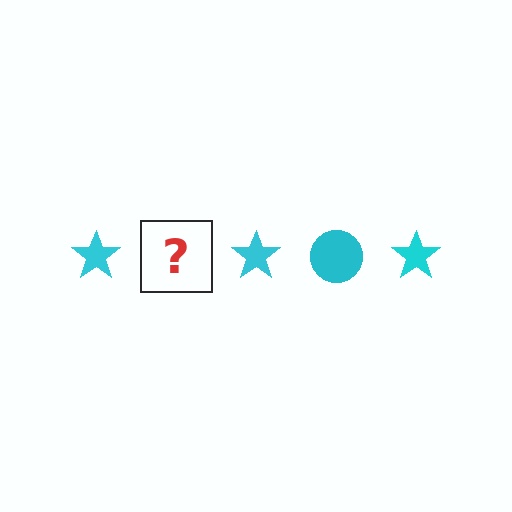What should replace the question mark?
The question mark should be replaced with a cyan circle.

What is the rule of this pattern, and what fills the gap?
The rule is that the pattern cycles through star, circle shapes in cyan. The gap should be filled with a cyan circle.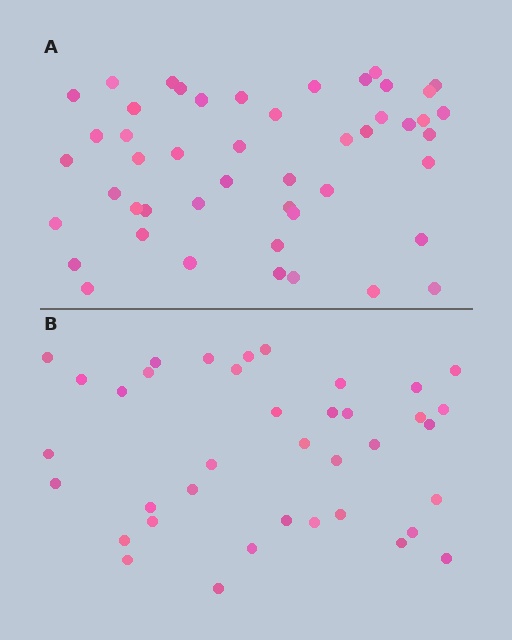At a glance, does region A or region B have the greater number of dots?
Region A (the top region) has more dots.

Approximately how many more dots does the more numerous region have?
Region A has roughly 10 or so more dots than region B.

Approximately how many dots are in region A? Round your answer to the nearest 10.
About 50 dots. (The exact count is 48, which rounds to 50.)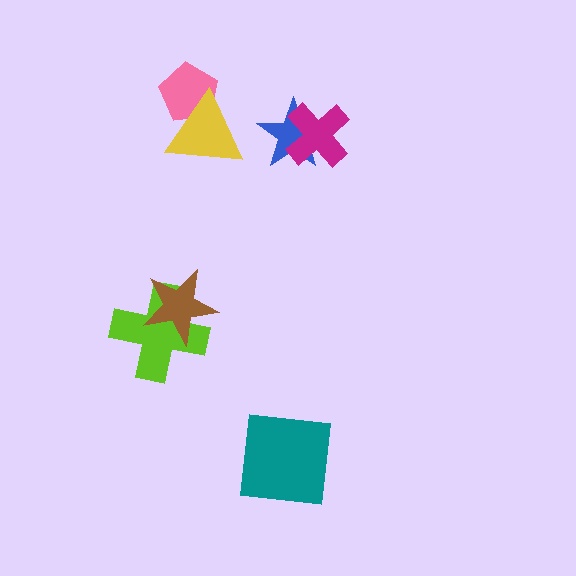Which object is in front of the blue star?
The magenta cross is in front of the blue star.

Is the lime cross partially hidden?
Yes, it is partially covered by another shape.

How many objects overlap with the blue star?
1 object overlaps with the blue star.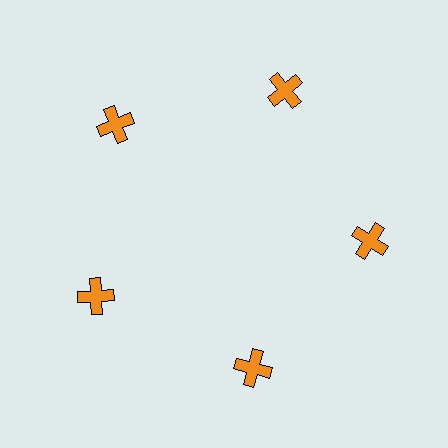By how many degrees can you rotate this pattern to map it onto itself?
The pattern maps onto itself every 72 degrees of rotation.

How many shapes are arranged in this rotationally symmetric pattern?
There are 5 shapes, arranged in 5 groups of 1.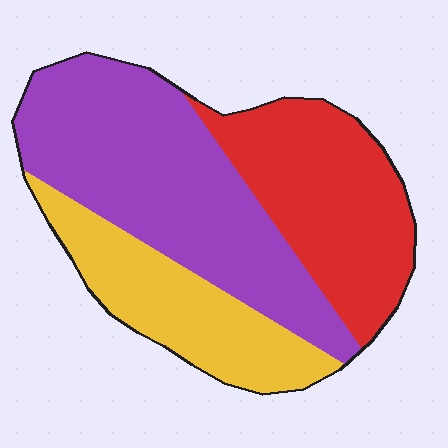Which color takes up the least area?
Yellow, at roughly 25%.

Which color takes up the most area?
Purple, at roughly 45%.